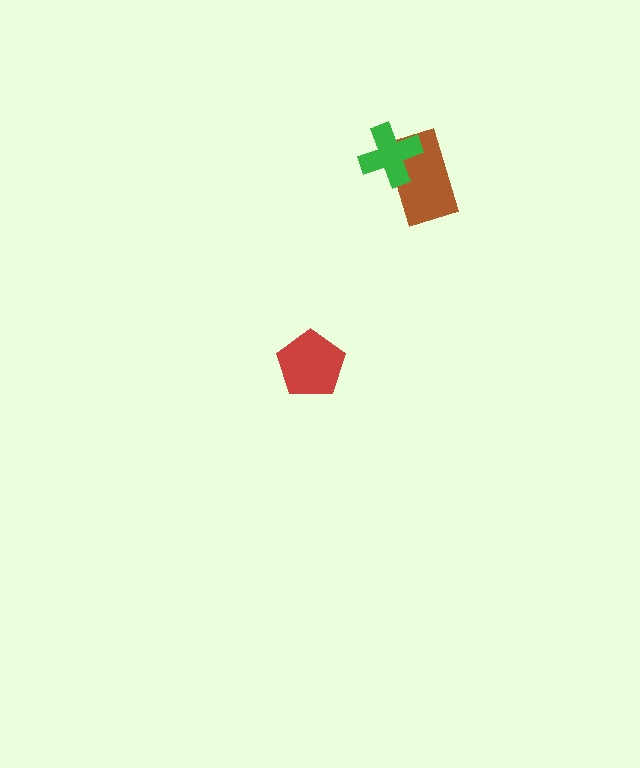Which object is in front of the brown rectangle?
The green cross is in front of the brown rectangle.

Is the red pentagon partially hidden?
No, no other shape covers it.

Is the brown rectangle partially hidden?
Yes, it is partially covered by another shape.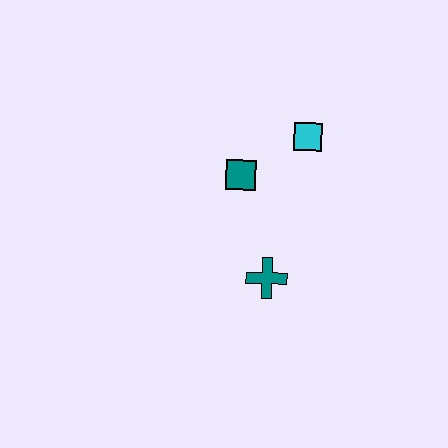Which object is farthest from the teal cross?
The cyan square is farthest from the teal cross.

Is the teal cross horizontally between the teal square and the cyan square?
Yes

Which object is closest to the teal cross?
The teal square is closest to the teal cross.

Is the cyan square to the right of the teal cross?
Yes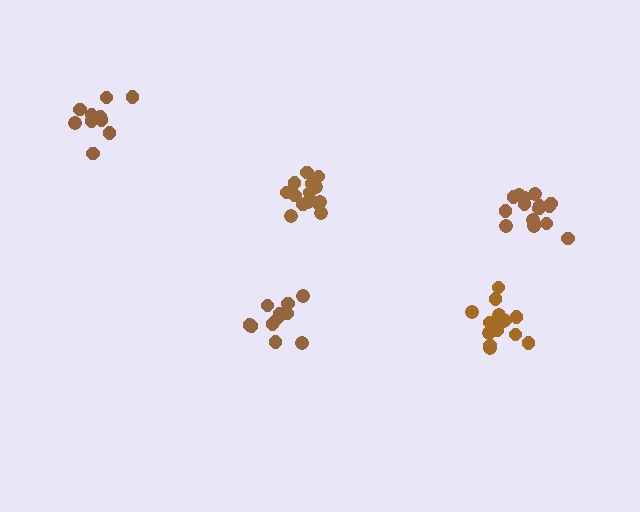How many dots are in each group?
Group 1: 15 dots, Group 2: 14 dots, Group 3: 14 dots, Group 4: 12 dots, Group 5: 11 dots (66 total).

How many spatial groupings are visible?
There are 5 spatial groupings.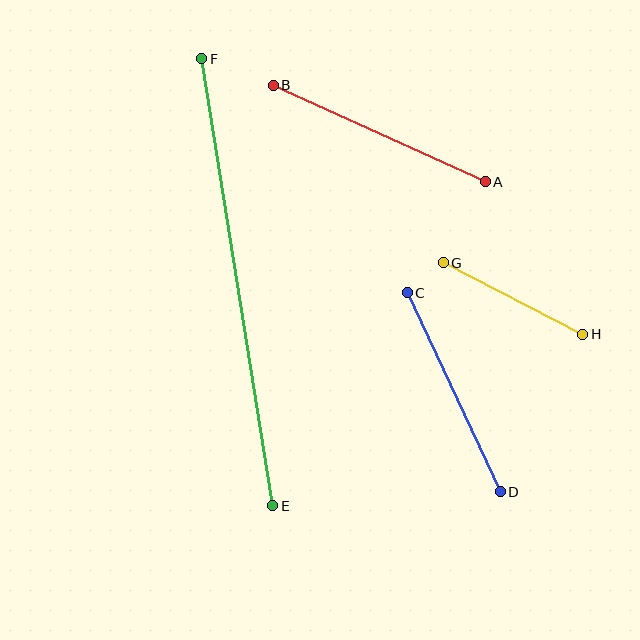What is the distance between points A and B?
The distance is approximately 233 pixels.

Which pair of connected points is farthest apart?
Points E and F are farthest apart.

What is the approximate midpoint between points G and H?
The midpoint is at approximately (513, 299) pixels.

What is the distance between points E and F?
The distance is approximately 453 pixels.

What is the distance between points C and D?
The distance is approximately 220 pixels.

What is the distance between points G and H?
The distance is approximately 157 pixels.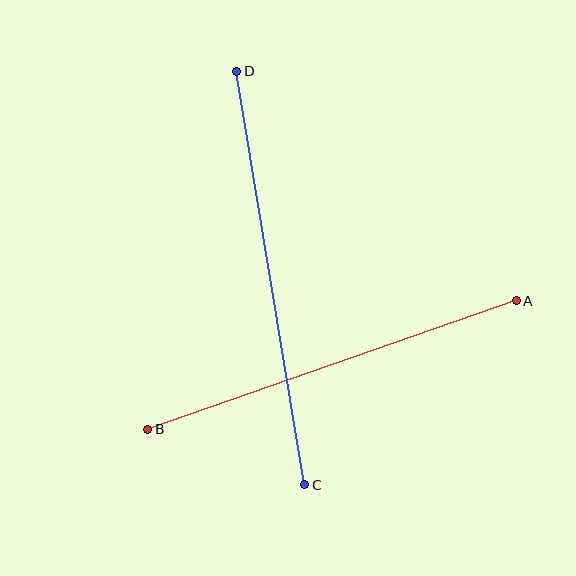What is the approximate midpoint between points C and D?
The midpoint is at approximately (271, 278) pixels.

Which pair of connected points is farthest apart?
Points C and D are farthest apart.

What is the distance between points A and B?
The distance is approximately 390 pixels.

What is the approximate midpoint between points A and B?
The midpoint is at approximately (332, 365) pixels.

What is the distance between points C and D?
The distance is approximately 419 pixels.